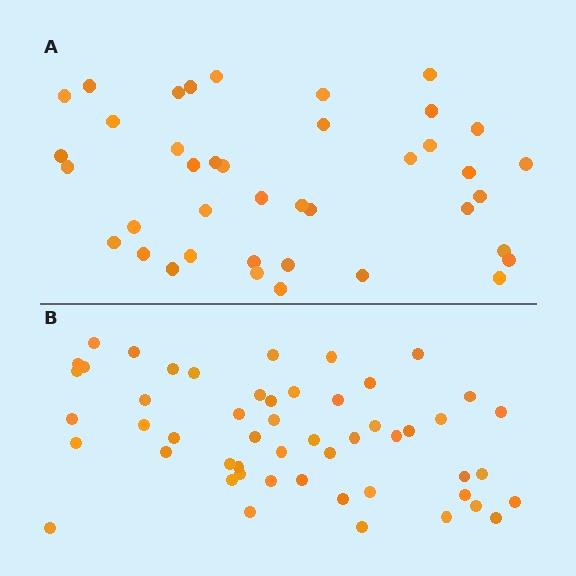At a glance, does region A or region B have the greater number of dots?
Region B (the bottom region) has more dots.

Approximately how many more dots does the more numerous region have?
Region B has roughly 12 or so more dots than region A.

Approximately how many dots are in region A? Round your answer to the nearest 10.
About 40 dots.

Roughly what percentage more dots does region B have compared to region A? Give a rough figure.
About 30% more.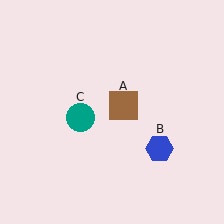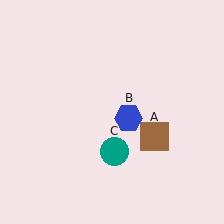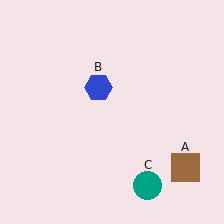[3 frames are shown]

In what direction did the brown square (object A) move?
The brown square (object A) moved down and to the right.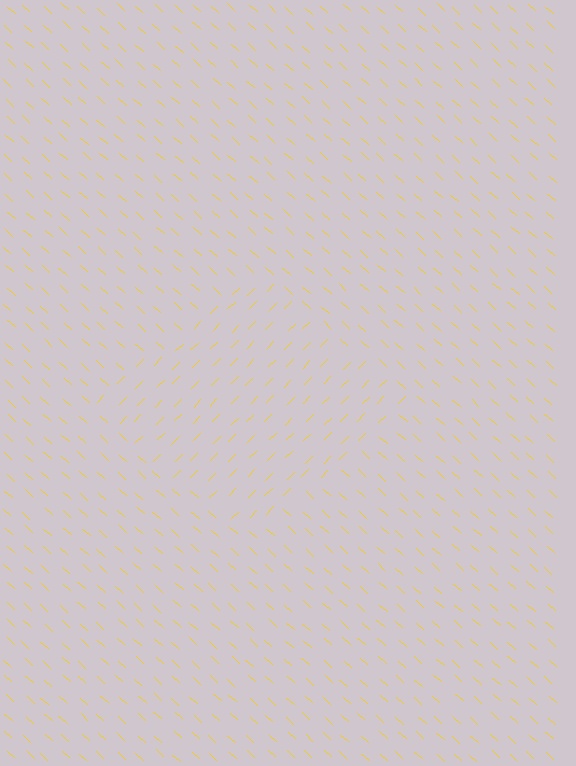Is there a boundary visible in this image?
Yes, there is a texture boundary formed by a change in line orientation.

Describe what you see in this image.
The image is filled with small yellow line segments. A diamond region in the image has lines oriented differently from the surrounding lines, creating a visible texture boundary.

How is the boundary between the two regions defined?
The boundary is defined purely by a change in line orientation (approximately 87 degrees difference). All lines are the same color and thickness.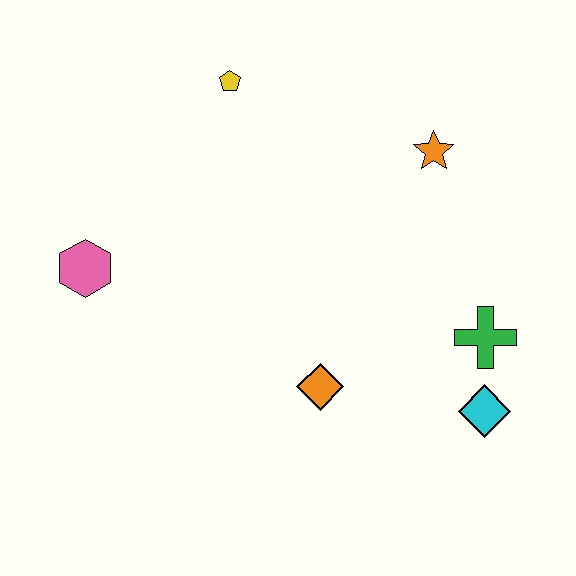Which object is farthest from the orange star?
The pink hexagon is farthest from the orange star.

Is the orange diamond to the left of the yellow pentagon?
No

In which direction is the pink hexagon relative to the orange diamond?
The pink hexagon is to the left of the orange diamond.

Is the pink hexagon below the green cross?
No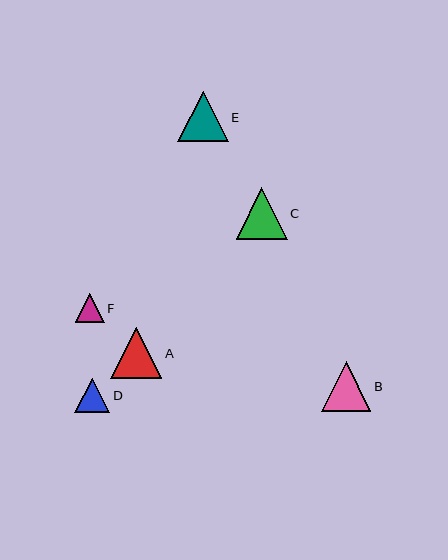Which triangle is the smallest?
Triangle F is the smallest with a size of approximately 28 pixels.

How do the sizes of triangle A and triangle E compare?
Triangle A and triangle E are approximately the same size.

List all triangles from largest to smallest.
From largest to smallest: C, A, E, B, D, F.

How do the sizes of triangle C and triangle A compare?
Triangle C and triangle A are approximately the same size.